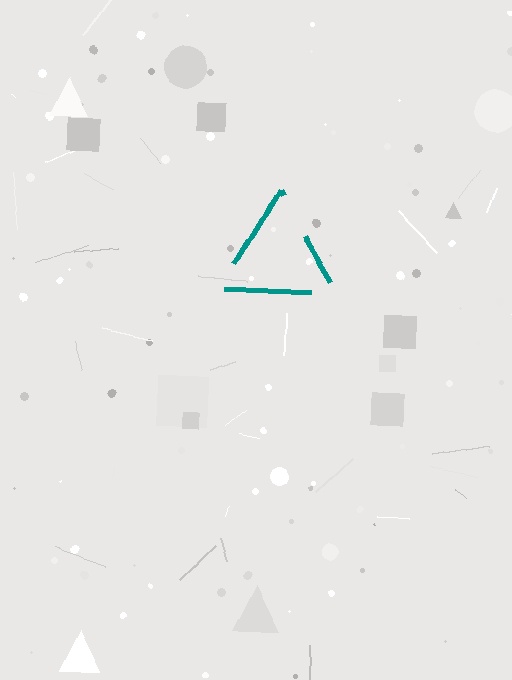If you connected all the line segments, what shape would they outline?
They would outline a triangle.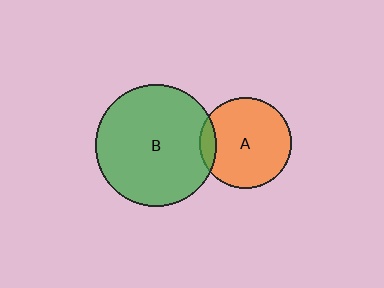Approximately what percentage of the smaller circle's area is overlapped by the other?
Approximately 10%.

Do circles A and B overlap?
Yes.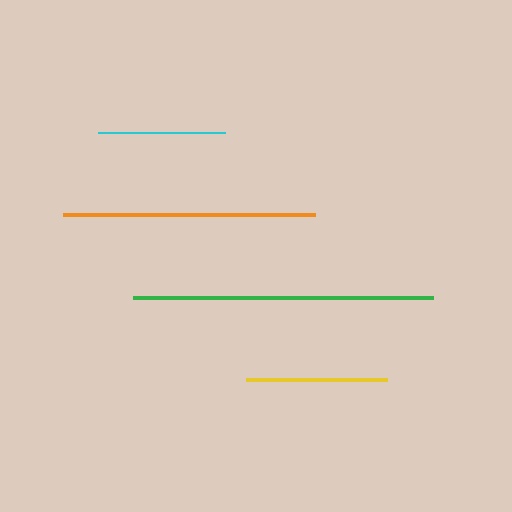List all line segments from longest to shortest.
From longest to shortest: green, orange, yellow, cyan.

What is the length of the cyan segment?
The cyan segment is approximately 127 pixels long.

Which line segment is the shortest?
The cyan line is the shortest at approximately 127 pixels.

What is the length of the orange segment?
The orange segment is approximately 252 pixels long.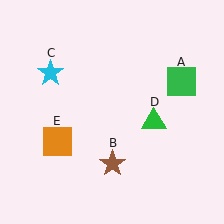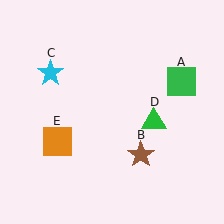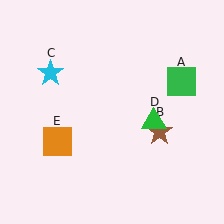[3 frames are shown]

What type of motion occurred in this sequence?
The brown star (object B) rotated counterclockwise around the center of the scene.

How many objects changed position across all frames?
1 object changed position: brown star (object B).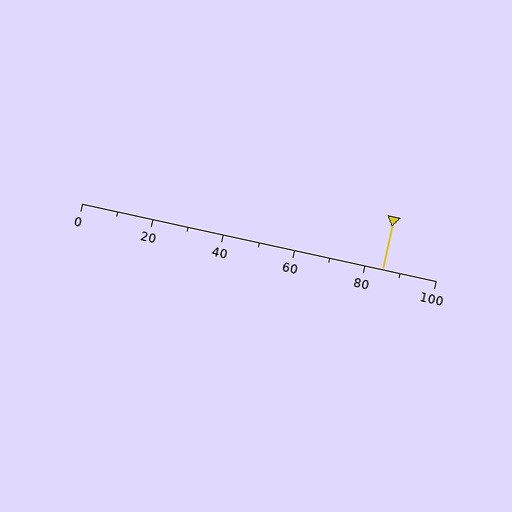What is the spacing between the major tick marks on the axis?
The major ticks are spaced 20 apart.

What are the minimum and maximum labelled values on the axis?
The axis runs from 0 to 100.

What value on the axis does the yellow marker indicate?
The marker indicates approximately 85.